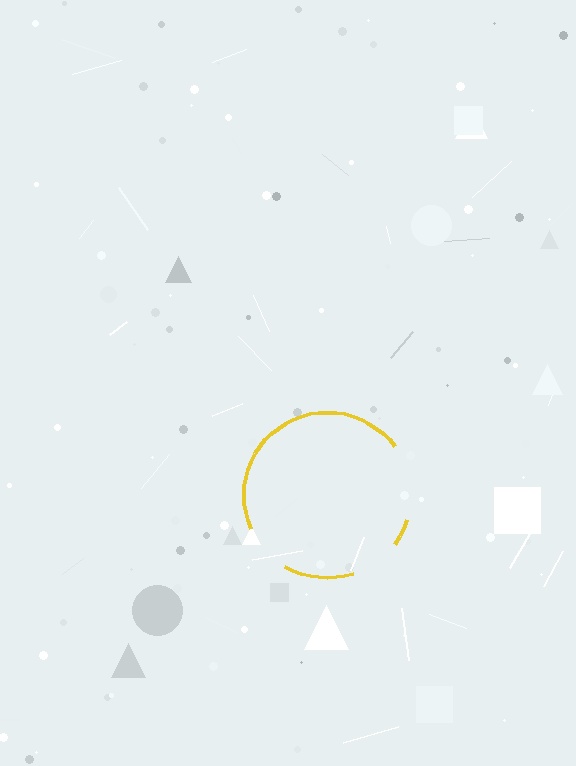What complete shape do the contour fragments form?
The contour fragments form a circle.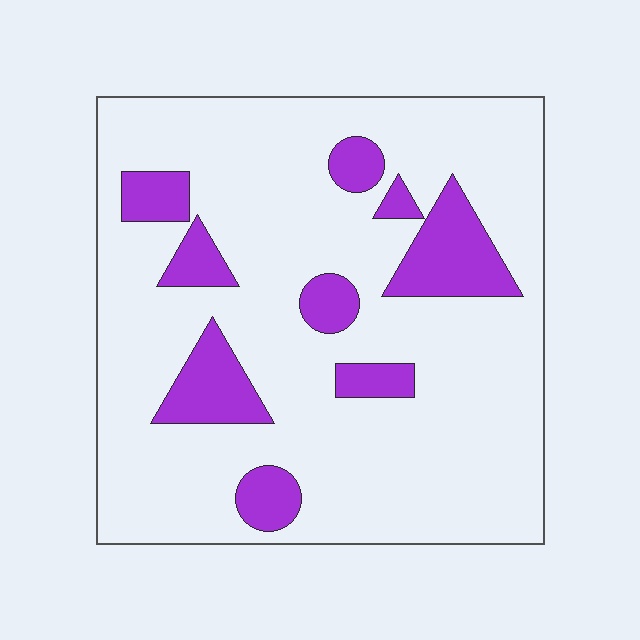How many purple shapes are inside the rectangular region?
9.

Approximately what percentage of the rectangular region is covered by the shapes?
Approximately 20%.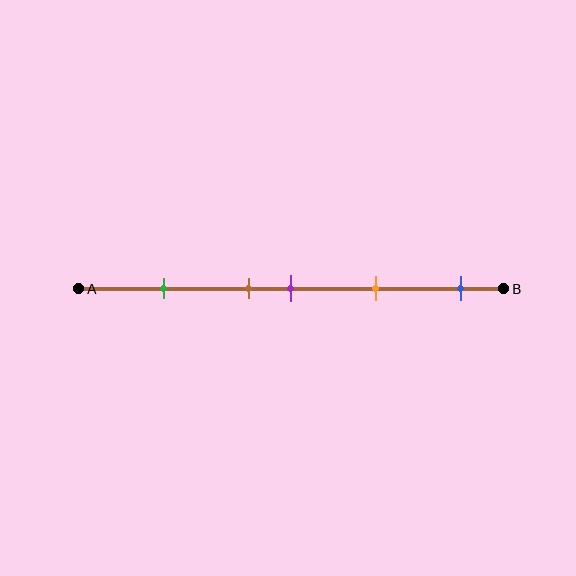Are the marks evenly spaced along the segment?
No, the marks are not evenly spaced.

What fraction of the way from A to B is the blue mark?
The blue mark is approximately 90% (0.9) of the way from A to B.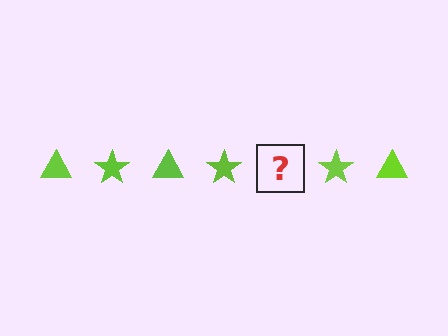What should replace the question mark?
The question mark should be replaced with a lime triangle.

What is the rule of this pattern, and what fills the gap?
The rule is that the pattern cycles through triangle, star shapes in lime. The gap should be filled with a lime triangle.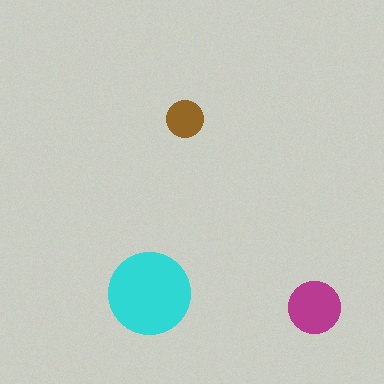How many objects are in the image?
There are 3 objects in the image.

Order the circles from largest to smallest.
the cyan one, the magenta one, the brown one.